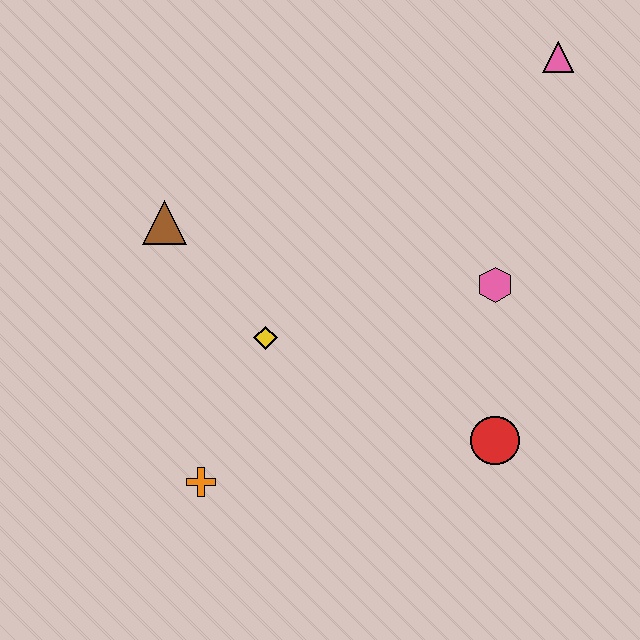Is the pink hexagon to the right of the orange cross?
Yes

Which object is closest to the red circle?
The pink hexagon is closest to the red circle.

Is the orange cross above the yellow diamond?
No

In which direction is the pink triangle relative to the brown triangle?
The pink triangle is to the right of the brown triangle.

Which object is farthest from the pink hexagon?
The orange cross is farthest from the pink hexagon.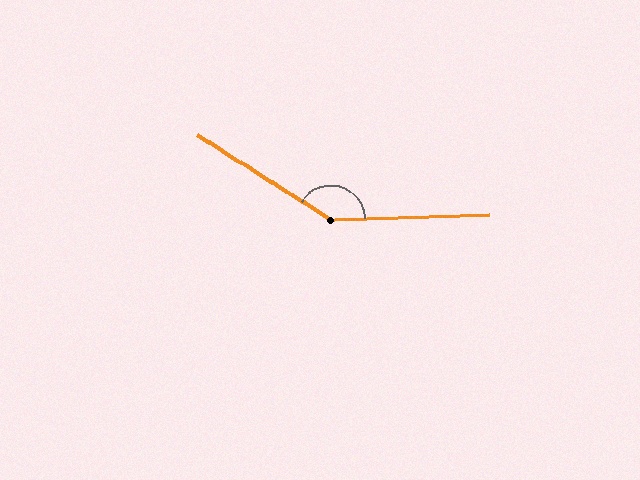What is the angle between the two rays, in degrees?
Approximately 146 degrees.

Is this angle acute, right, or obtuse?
It is obtuse.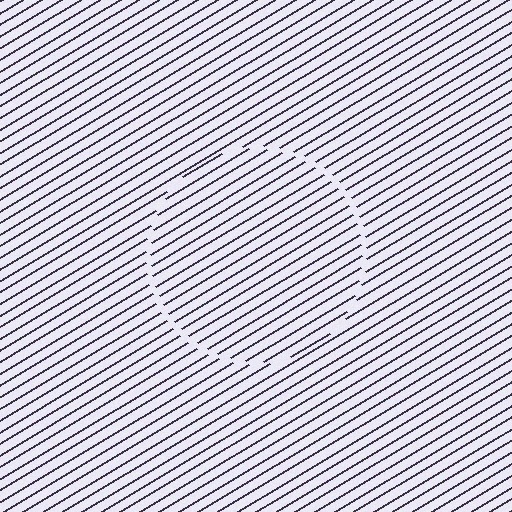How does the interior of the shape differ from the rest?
The interior of the shape contains the same grating, shifted by half a period — the contour is defined by the phase discontinuity where line-ends from the inner and outer gratings abut.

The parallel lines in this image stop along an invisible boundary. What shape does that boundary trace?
An illusory circle. The interior of the shape contains the same grating, shifted by half a period — the contour is defined by the phase discontinuity where line-ends from the inner and outer gratings abut.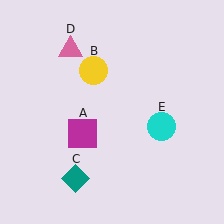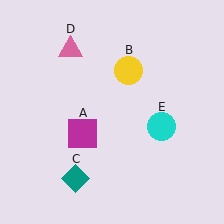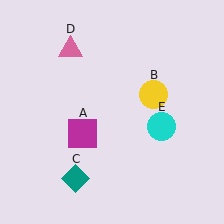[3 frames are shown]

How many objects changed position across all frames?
1 object changed position: yellow circle (object B).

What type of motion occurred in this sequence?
The yellow circle (object B) rotated clockwise around the center of the scene.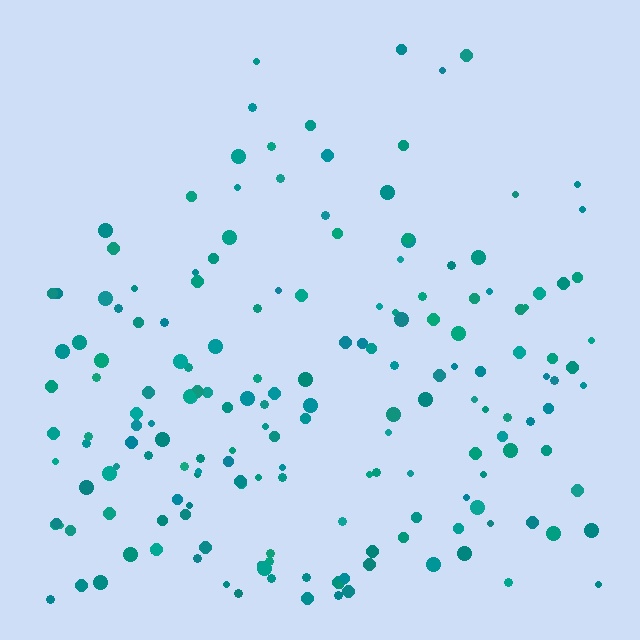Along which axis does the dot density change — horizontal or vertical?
Vertical.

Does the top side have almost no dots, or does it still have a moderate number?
Still a moderate number, just noticeably fewer than the bottom.